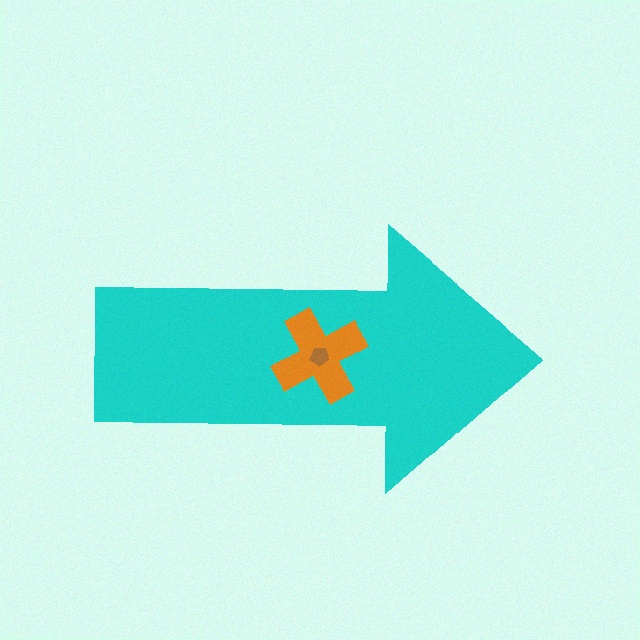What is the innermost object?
The brown pentagon.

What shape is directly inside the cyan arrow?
The orange cross.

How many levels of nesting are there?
3.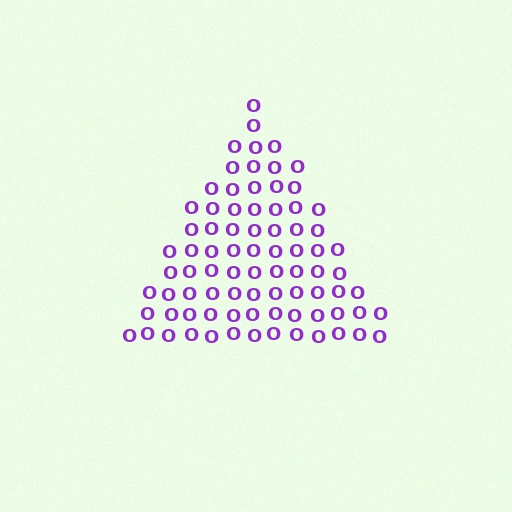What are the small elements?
The small elements are letter O's.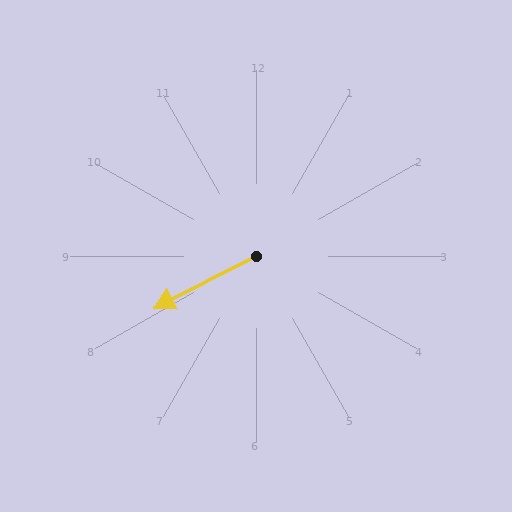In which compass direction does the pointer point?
Southwest.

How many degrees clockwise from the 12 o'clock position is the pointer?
Approximately 243 degrees.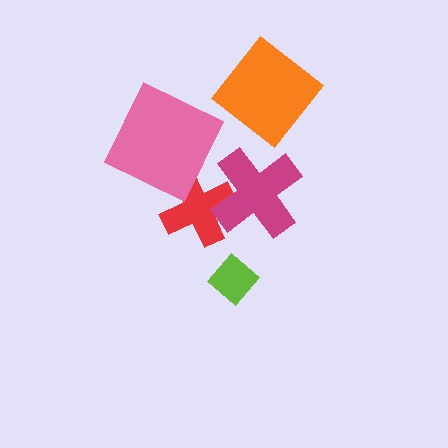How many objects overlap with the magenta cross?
1 object overlaps with the magenta cross.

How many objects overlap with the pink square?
0 objects overlap with the pink square.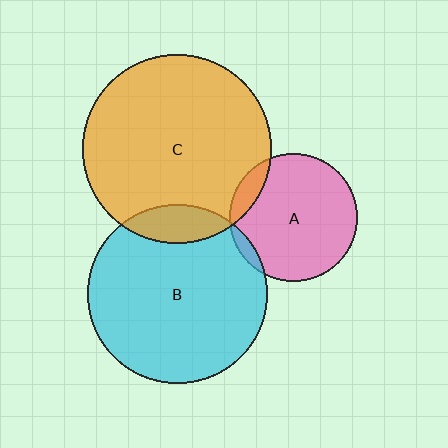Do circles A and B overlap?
Yes.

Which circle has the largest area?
Circle C (orange).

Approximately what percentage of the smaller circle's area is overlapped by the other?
Approximately 5%.